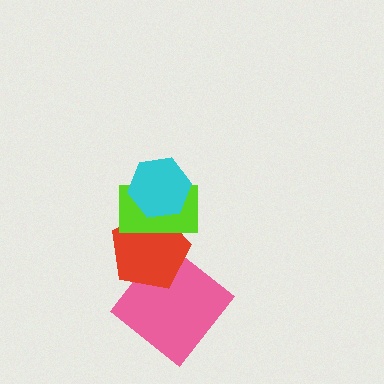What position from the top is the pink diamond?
The pink diamond is 4th from the top.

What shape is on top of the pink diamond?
The red pentagon is on top of the pink diamond.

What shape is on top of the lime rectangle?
The cyan hexagon is on top of the lime rectangle.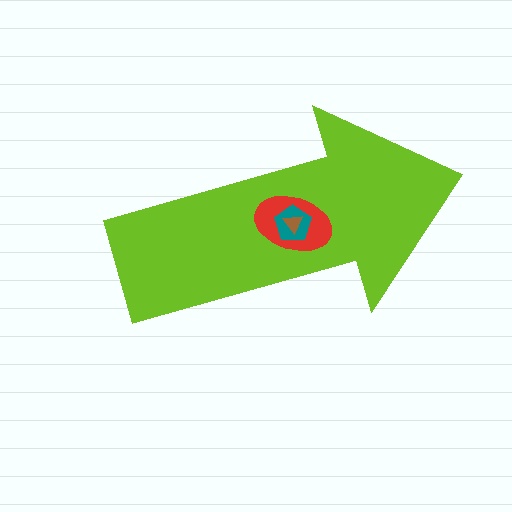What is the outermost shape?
The lime arrow.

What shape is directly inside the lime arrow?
The red ellipse.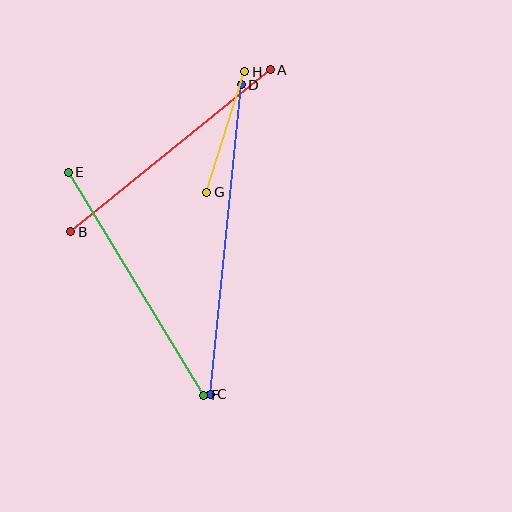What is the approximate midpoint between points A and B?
The midpoint is at approximately (170, 151) pixels.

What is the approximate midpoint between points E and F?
The midpoint is at approximately (136, 284) pixels.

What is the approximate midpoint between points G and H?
The midpoint is at approximately (226, 132) pixels.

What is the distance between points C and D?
The distance is approximately 311 pixels.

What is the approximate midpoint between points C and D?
The midpoint is at approximately (226, 239) pixels.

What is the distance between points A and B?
The distance is approximately 257 pixels.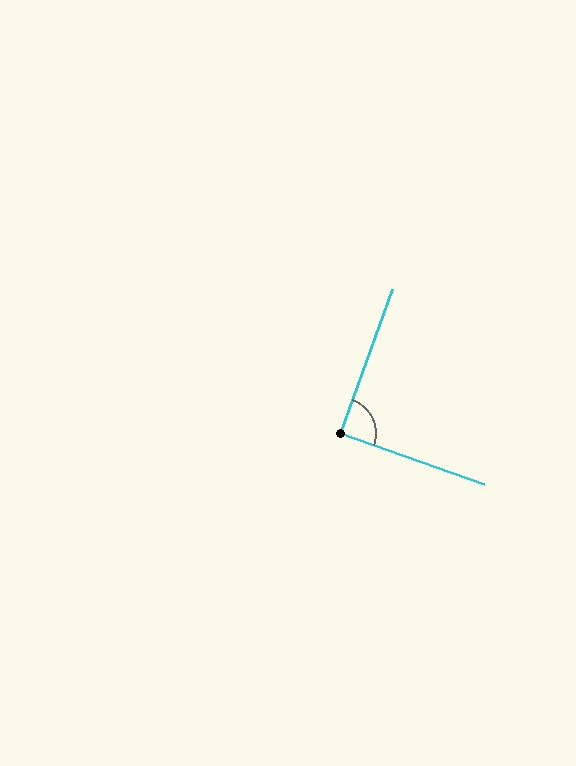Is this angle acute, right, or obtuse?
It is approximately a right angle.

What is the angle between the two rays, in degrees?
Approximately 90 degrees.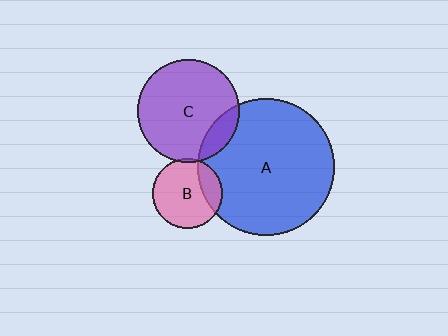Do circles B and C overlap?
Yes.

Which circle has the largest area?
Circle A (blue).